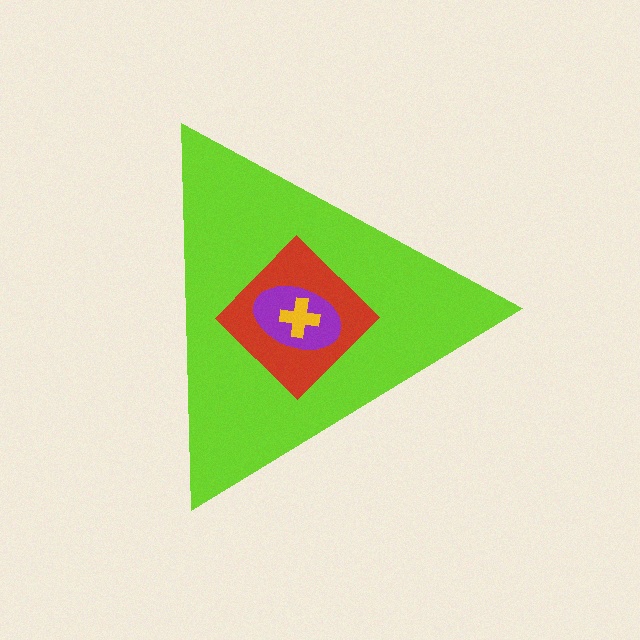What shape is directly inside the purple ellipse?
The yellow cross.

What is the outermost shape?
The lime triangle.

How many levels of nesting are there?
4.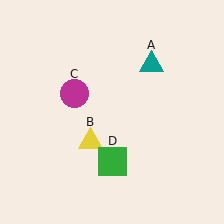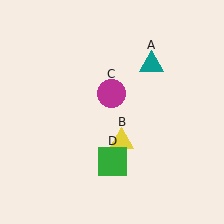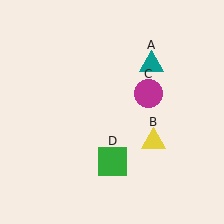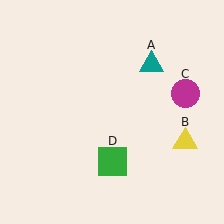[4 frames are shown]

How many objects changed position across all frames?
2 objects changed position: yellow triangle (object B), magenta circle (object C).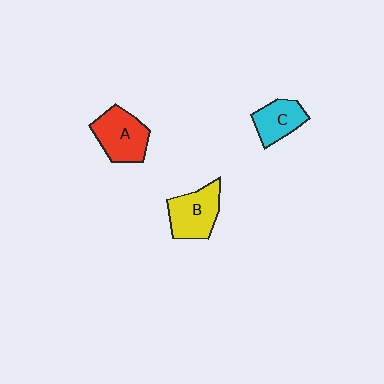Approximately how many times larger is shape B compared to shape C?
Approximately 1.3 times.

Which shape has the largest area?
Shape A (red).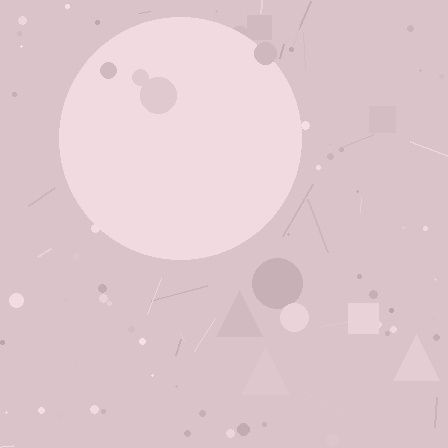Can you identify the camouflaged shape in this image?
The camouflaged shape is a circle.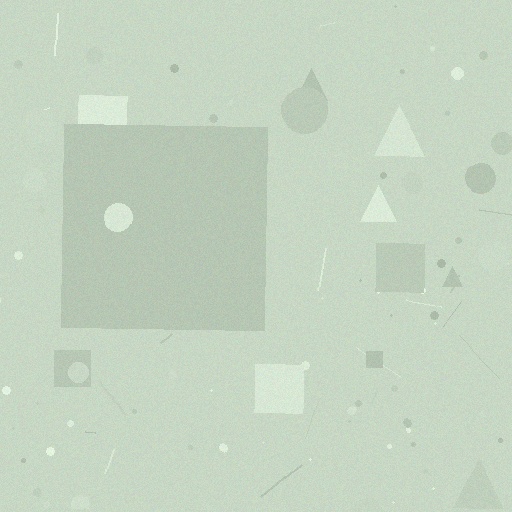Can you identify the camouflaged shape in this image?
The camouflaged shape is a square.